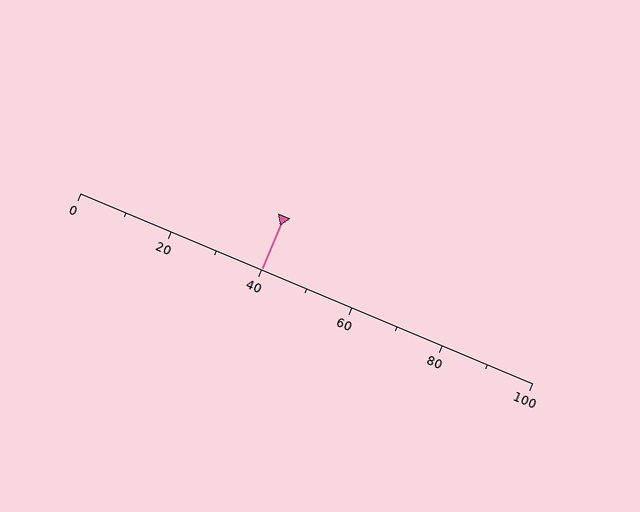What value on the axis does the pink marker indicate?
The marker indicates approximately 40.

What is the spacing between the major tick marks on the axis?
The major ticks are spaced 20 apart.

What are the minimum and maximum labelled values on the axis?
The axis runs from 0 to 100.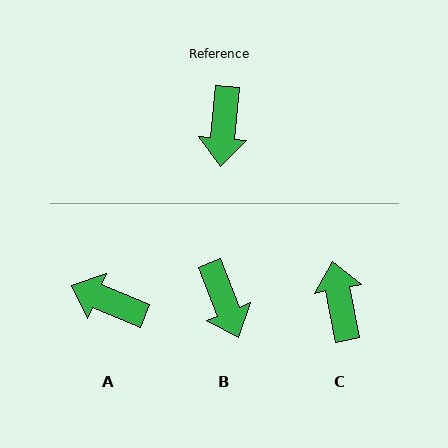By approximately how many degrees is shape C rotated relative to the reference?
Approximately 165 degrees clockwise.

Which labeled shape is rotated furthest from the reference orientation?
C, about 165 degrees away.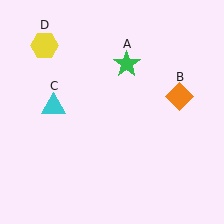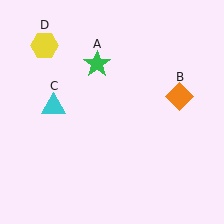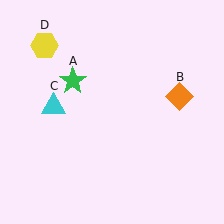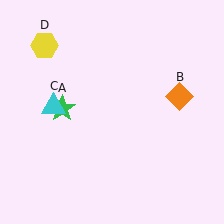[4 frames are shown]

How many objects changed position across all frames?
1 object changed position: green star (object A).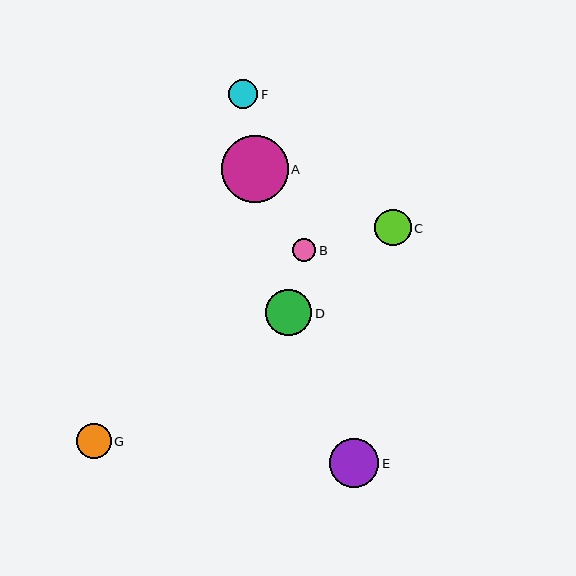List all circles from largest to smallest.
From largest to smallest: A, E, D, C, G, F, B.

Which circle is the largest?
Circle A is the largest with a size of approximately 67 pixels.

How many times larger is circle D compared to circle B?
Circle D is approximately 2.0 times the size of circle B.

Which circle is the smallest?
Circle B is the smallest with a size of approximately 23 pixels.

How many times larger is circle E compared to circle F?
Circle E is approximately 1.7 times the size of circle F.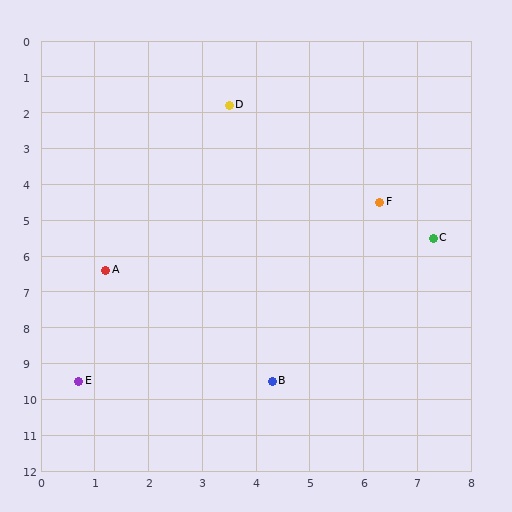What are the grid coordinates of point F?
Point F is at approximately (6.3, 4.5).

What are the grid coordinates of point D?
Point D is at approximately (3.5, 1.8).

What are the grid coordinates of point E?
Point E is at approximately (0.7, 9.5).